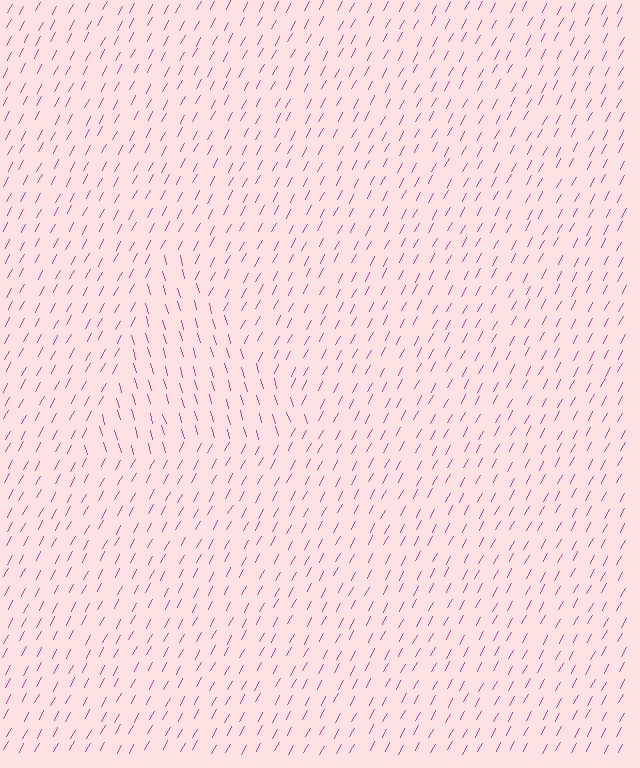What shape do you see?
I see a triangle.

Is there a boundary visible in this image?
Yes, there is a texture boundary formed by a change in line orientation.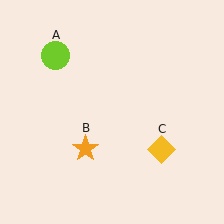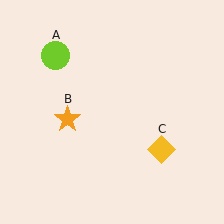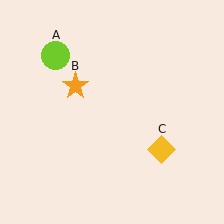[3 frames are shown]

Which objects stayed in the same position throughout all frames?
Lime circle (object A) and yellow diamond (object C) remained stationary.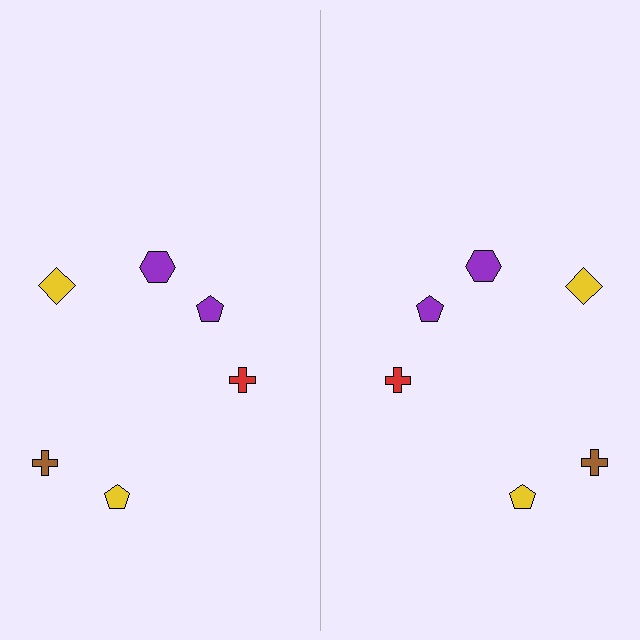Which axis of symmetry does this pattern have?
The pattern has a vertical axis of symmetry running through the center of the image.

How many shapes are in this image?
There are 12 shapes in this image.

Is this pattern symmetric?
Yes, this pattern has bilateral (reflection) symmetry.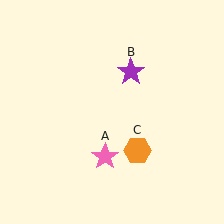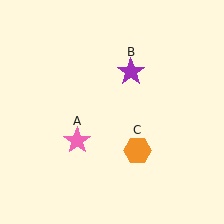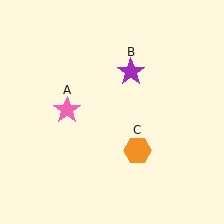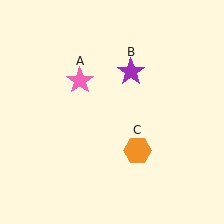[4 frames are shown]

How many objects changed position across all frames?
1 object changed position: pink star (object A).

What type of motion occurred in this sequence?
The pink star (object A) rotated clockwise around the center of the scene.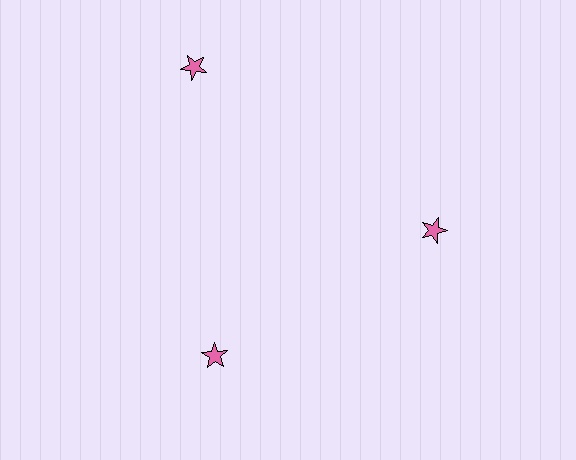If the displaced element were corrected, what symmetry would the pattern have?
It would have 3-fold rotational symmetry — the pattern would map onto itself every 120 degrees.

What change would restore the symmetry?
The symmetry would be restored by moving it inward, back onto the ring so that all 3 stars sit at equal angles and equal distance from the center.